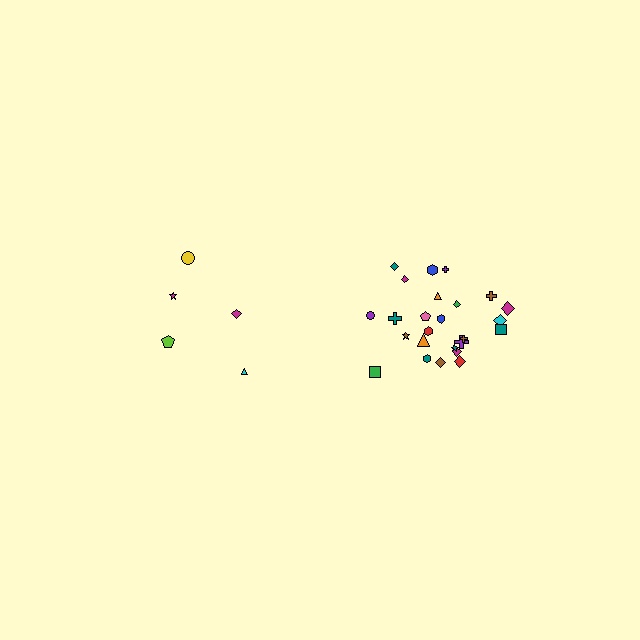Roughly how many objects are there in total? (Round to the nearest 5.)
Roughly 30 objects in total.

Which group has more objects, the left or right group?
The right group.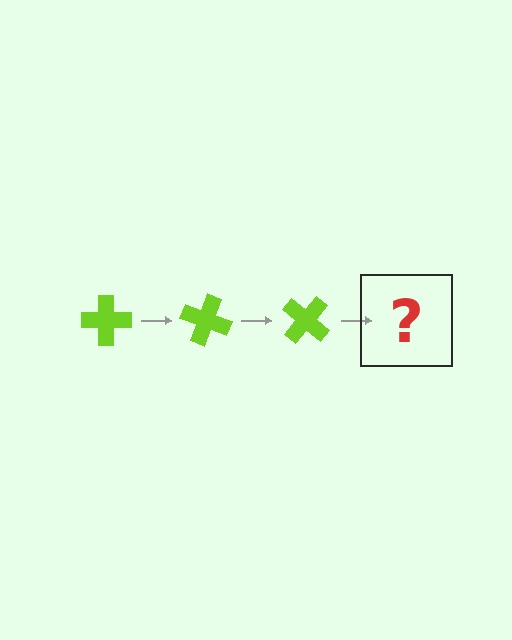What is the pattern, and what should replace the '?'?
The pattern is that the cross rotates 20 degrees each step. The '?' should be a lime cross rotated 60 degrees.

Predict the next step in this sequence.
The next step is a lime cross rotated 60 degrees.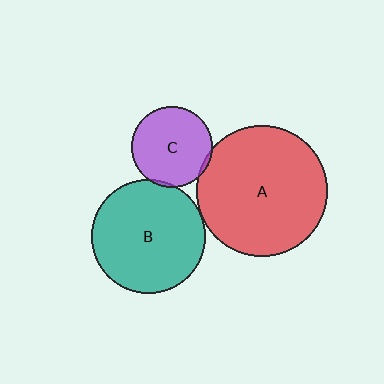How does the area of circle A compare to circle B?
Approximately 1.3 times.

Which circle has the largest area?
Circle A (red).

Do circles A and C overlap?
Yes.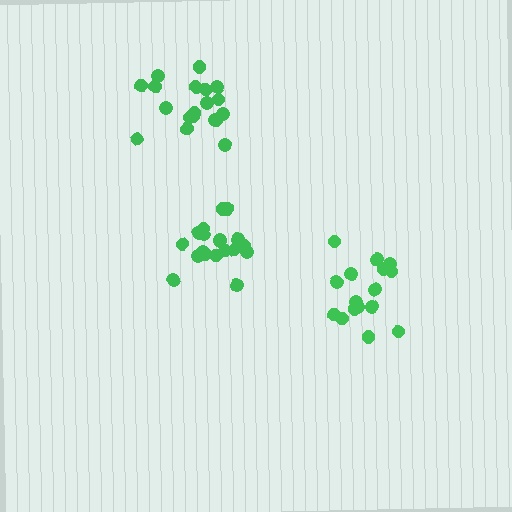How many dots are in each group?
Group 1: 19 dots, Group 2: 16 dots, Group 3: 19 dots (54 total).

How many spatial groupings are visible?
There are 3 spatial groupings.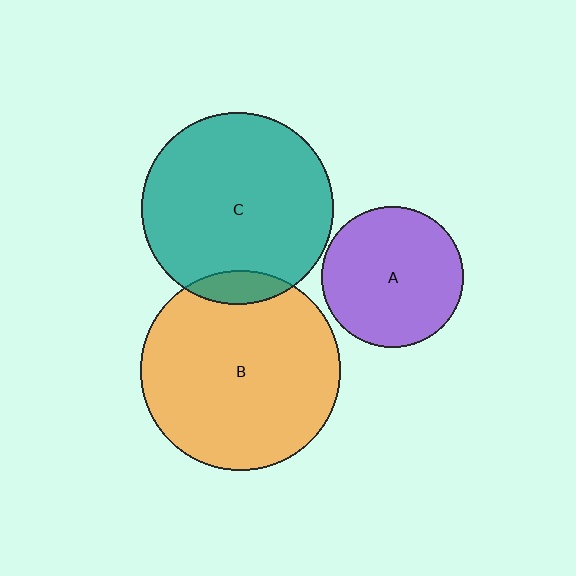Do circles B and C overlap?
Yes.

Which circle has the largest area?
Circle B (orange).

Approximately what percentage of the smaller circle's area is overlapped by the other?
Approximately 10%.